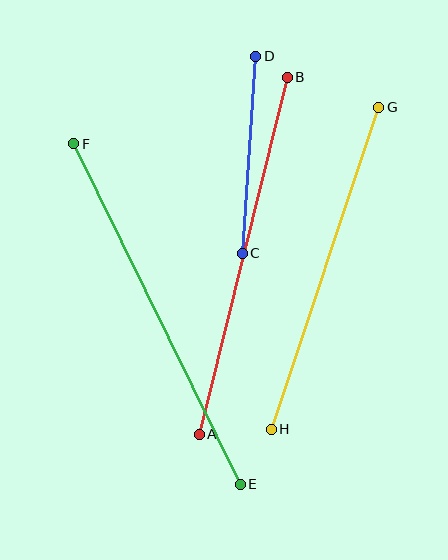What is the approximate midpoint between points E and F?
The midpoint is at approximately (157, 314) pixels.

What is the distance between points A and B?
The distance is approximately 368 pixels.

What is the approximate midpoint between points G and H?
The midpoint is at approximately (325, 268) pixels.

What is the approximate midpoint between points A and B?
The midpoint is at approximately (243, 256) pixels.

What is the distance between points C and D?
The distance is approximately 197 pixels.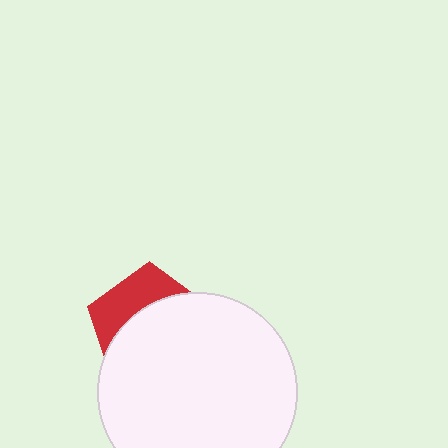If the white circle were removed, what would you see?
You would see the complete red pentagon.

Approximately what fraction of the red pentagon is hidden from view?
Roughly 66% of the red pentagon is hidden behind the white circle.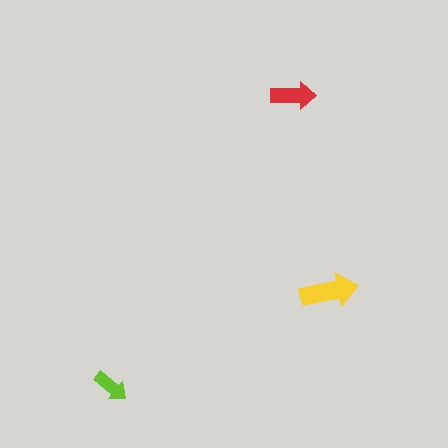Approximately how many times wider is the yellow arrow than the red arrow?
About 1.5 times wider.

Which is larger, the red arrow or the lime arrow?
The red one.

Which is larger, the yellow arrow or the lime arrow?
The yellow one.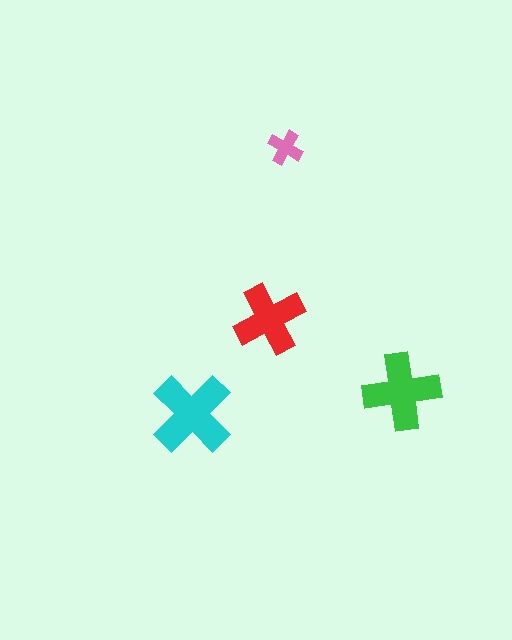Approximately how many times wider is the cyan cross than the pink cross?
About 2.5 times wider.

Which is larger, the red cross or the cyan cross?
The cyan one.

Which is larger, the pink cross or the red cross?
The red one.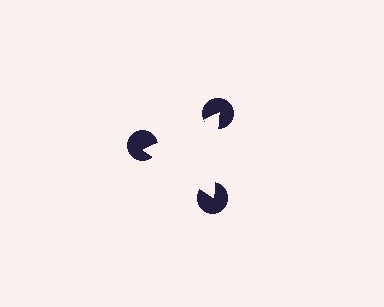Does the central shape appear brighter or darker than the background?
It typically appears slightly brighter than the background, even though no actual brightness change is drawn.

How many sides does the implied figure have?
3 sides.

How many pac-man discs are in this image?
There are 3 — one at each vertex of the illusory triangle.